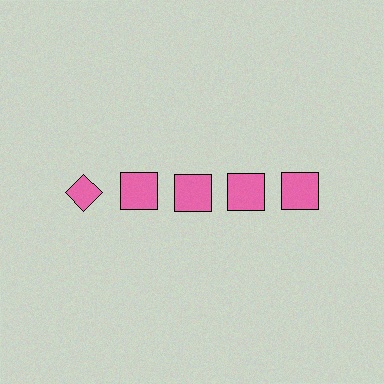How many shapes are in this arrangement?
There are 5 shapes arranged in a grid pattern.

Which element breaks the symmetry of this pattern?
The pink diamond in the top row, leftmost column breaks the symmetry. All other shapes are pink squares.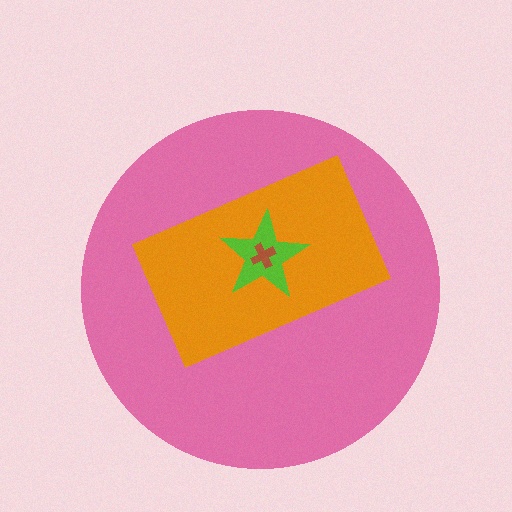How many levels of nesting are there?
4.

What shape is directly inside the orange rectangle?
The lime star.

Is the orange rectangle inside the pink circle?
Yes.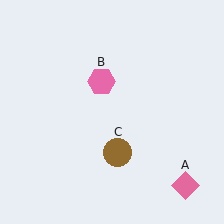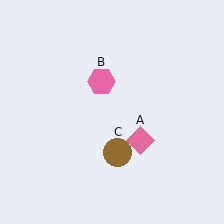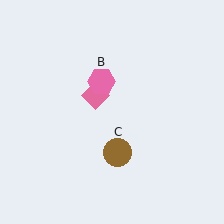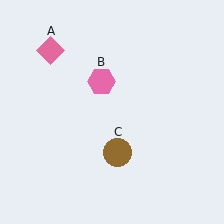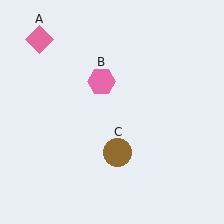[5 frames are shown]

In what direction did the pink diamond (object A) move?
The pink diamond (object A) moved up and to the left.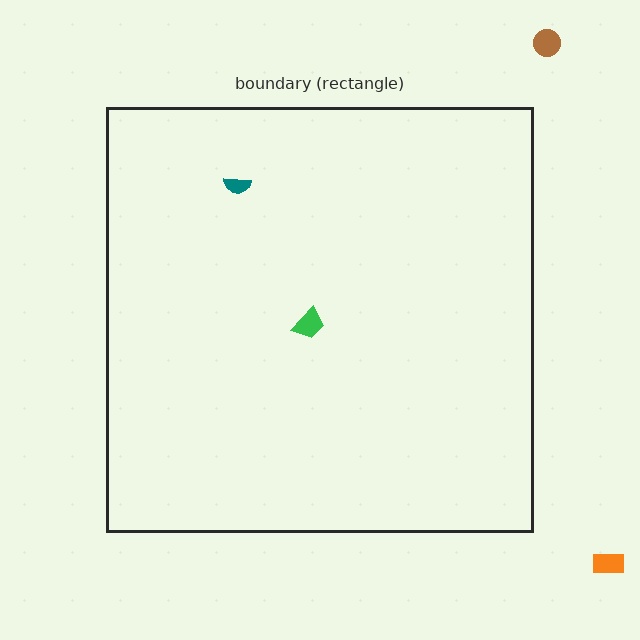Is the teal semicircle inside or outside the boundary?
Inside.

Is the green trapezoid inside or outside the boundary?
Inside.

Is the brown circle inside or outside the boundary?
Outside.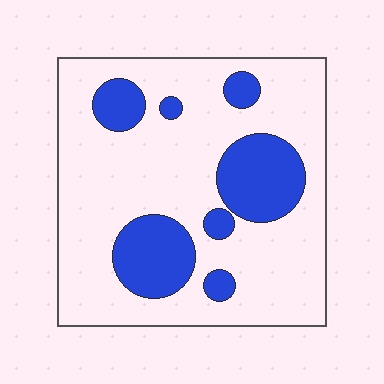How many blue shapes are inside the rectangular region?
7.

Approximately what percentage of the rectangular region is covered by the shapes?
Approximately 25%.